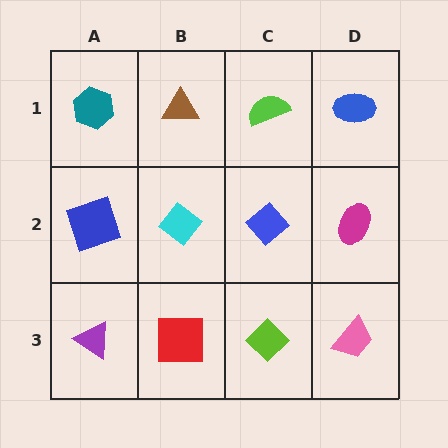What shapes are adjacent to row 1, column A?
A blue square (row 2, column A), a brown triangle (row 1, column B).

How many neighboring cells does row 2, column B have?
4.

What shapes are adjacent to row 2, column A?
A teal hexagon (row 1, column A), a purple triangle (row 3, column A), a cyan diamond (row 2, column B).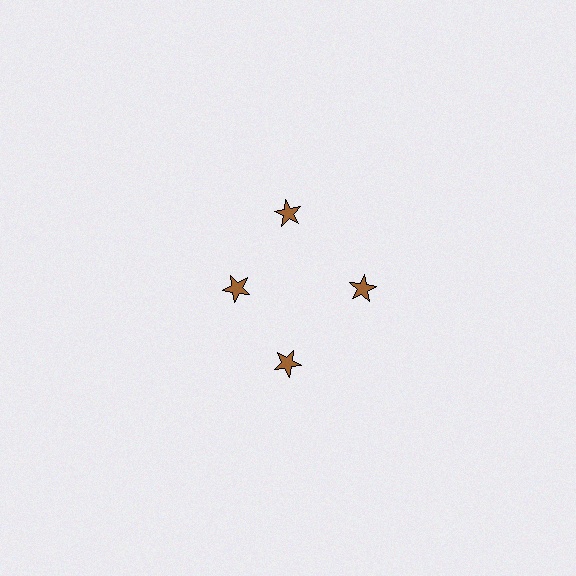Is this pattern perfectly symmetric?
No. The 4 brown stars are arranged in a ring, but one element near the 9 o'clock position is pulled inward toward the center, breaking the 4-fold rotational symmetry.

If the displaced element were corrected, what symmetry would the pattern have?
It would have 4-fold rotational symmetry — the pattern would map onto itself every 90 degrees.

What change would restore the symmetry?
The symmetry would be restored by moving it outward, back onto the ring so that all 4 stars sit at equal angles and equal distance from the center.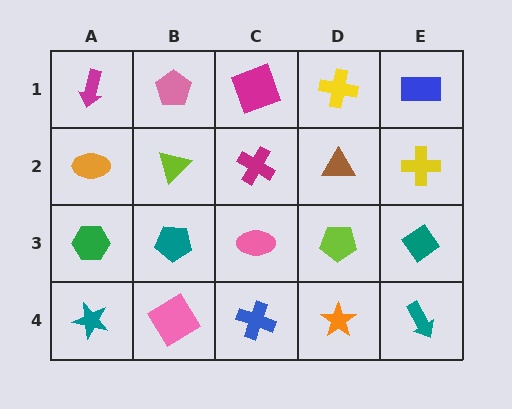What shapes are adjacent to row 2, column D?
A yellow cross (row 1, column D), a lime pentagon (row 3, column D), a magenta cross (row 2, column C), a yellow cross (row 2, column E).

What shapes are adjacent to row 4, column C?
A pink ellipse (row 3, column C), a pink diamond (row 4, column B), an orange star (row 4, column D).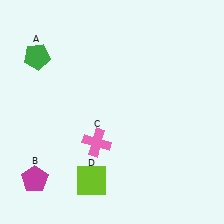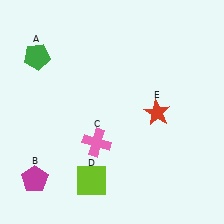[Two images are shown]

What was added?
A red star (E) was added in Image 2.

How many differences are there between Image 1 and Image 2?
There is 1 difference between the two images.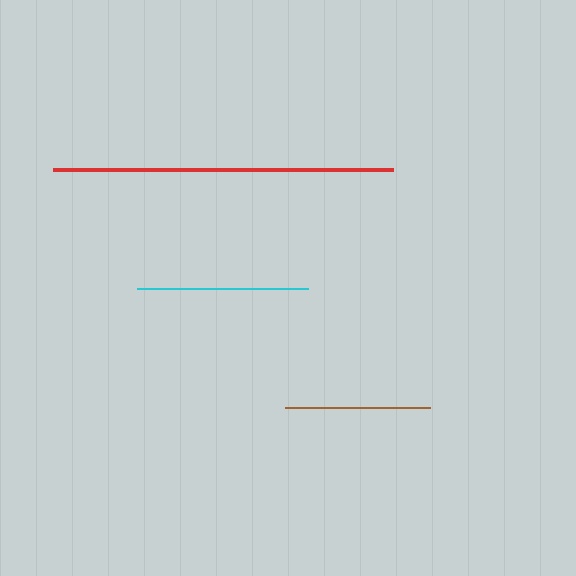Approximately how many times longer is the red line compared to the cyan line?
The red line is approximately 2.0 times the length of the cyan line.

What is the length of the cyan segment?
The cyan segment is approximately 172 pixels long.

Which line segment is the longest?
The red line is the longest at approximately 341 pixels.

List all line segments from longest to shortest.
From longest to shortest: red, cyan, brown.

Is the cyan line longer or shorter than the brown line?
The cyan line is longer than the brown line.